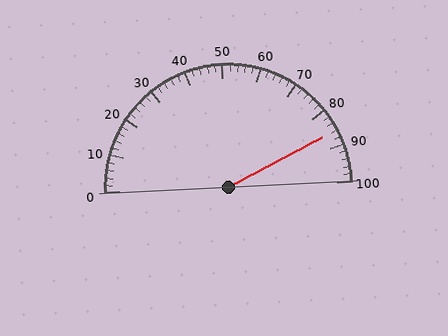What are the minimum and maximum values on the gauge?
The gauge ranges from 0 to 100.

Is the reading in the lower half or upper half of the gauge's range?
The reading is in the upper half of the range (0 to 100).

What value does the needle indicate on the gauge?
The needle indicates approximately 86.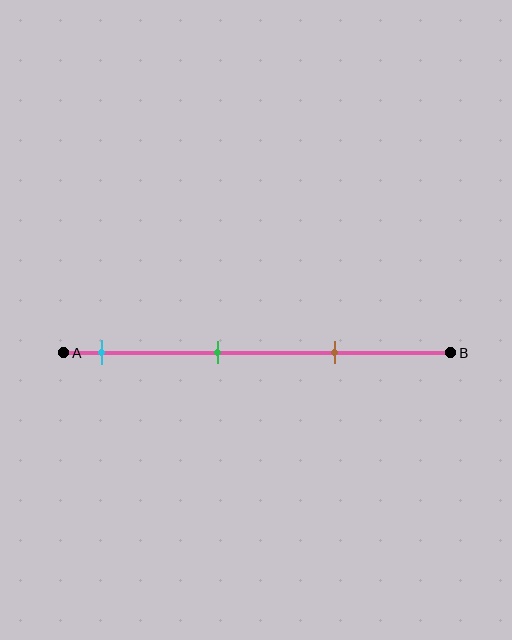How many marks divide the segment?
There are 3 marks dividing the segment.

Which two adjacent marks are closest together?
The green and brown marks are the closest adjacent pair.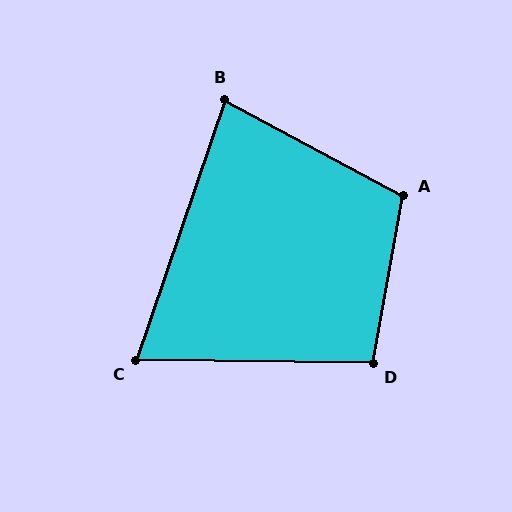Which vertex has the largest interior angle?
A, at approximately 108 degrees.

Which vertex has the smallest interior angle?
C, at approximately 72 degrees.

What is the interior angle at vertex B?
Approximately 81 degrees (acute).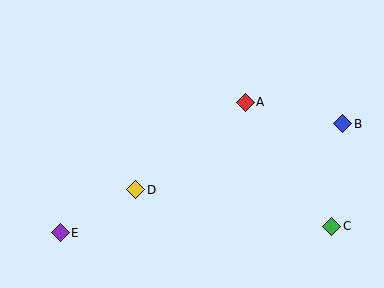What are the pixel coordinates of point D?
Point D is at (136, 190).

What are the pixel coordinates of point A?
Point A is at (245, 102).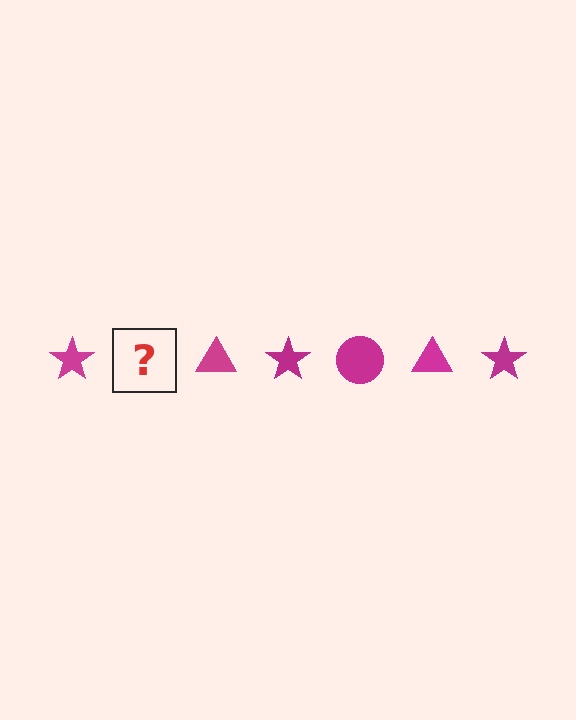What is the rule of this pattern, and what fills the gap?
The rule is that the pattern cycles through star, circle, triangle shapes in magenta. The gap should be filled with a magenta circle.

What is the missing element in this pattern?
The missing element is a magenta circle.